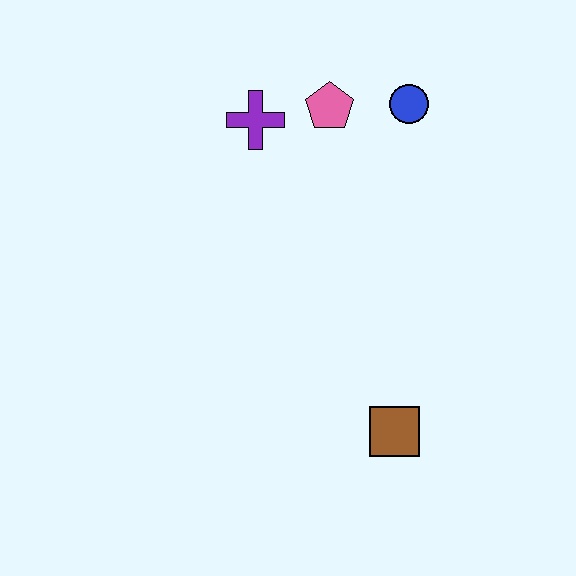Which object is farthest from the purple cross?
The brown square is farthest from the purple cross.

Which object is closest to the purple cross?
The pink pentagon is closest to the purple cross.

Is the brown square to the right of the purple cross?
Yes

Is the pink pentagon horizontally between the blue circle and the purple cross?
Yes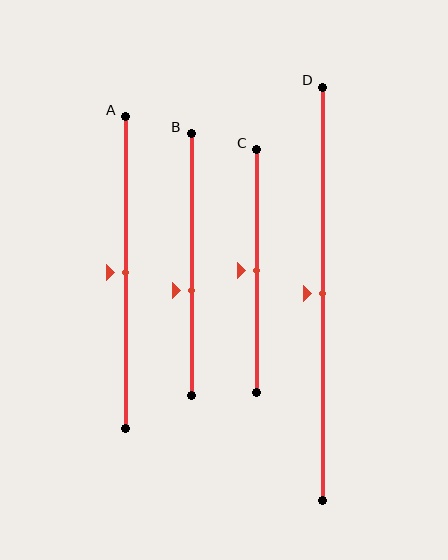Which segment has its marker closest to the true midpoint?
Segment A has its marker closest to the true midpoint.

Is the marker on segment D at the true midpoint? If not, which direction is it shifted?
Yes, the marker on segment D is at the true midpoint.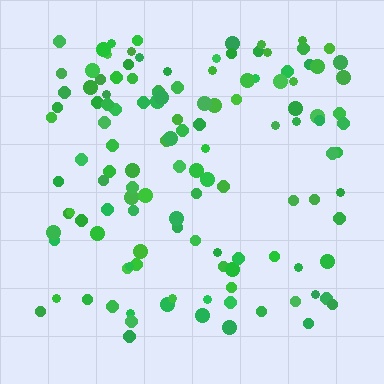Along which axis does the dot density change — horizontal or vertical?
Vertical.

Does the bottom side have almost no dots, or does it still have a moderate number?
Still a moderate number, just noticeably fewer than the top.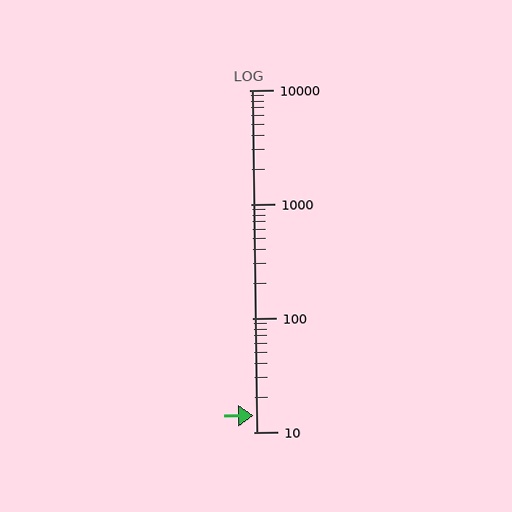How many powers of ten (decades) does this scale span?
The scale spans 3 decades, from 10 to 10000.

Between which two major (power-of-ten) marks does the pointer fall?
The pointer is between 10 and 100.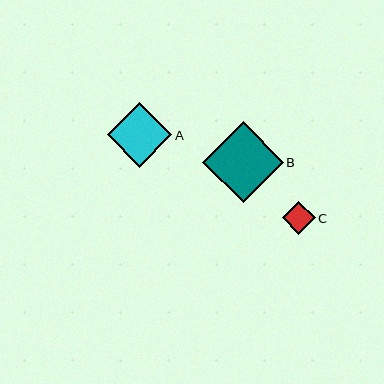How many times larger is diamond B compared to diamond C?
Diamond B is approximately 2.4 times the size of diamond C.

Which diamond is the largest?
Diamond B is the largest with a size of approximately 81 pixels.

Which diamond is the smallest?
Diamond C is the smallest with a size of approximately 33 pixels.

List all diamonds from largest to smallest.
From largest to smallest: B, A, C.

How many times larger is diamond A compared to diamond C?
Diamond A is approximately 1.9 times the size of diamond C.